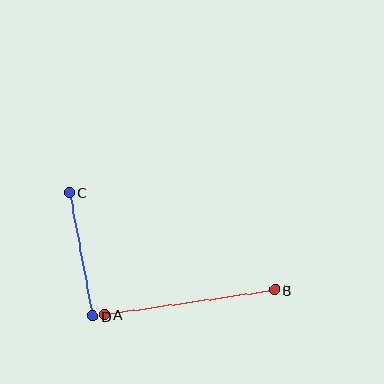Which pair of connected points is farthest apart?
Points A and B are farthest apart.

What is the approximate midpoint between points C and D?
The midpoint is at approximately (81, 254) pixels.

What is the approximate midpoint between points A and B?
The midpoint is at approximately (190, 302) pixels.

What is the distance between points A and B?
The distance is approximately 172 pixels.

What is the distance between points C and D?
The distance is approximately 126 pixels.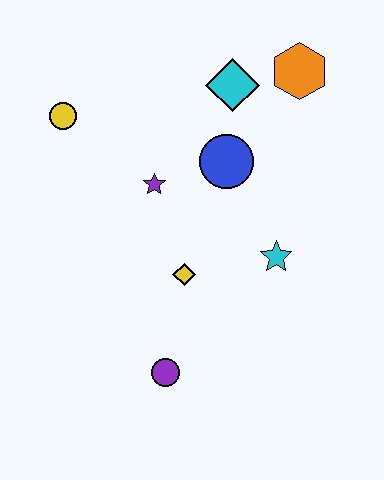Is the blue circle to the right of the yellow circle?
Yes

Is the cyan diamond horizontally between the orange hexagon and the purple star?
Yes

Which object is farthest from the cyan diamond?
The purple circle is farthest from the cyan diamond.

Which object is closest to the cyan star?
The yellow diamond is closest to the cyan star.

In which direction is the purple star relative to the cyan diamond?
The purple star is below the cyan diamond.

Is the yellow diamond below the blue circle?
Yes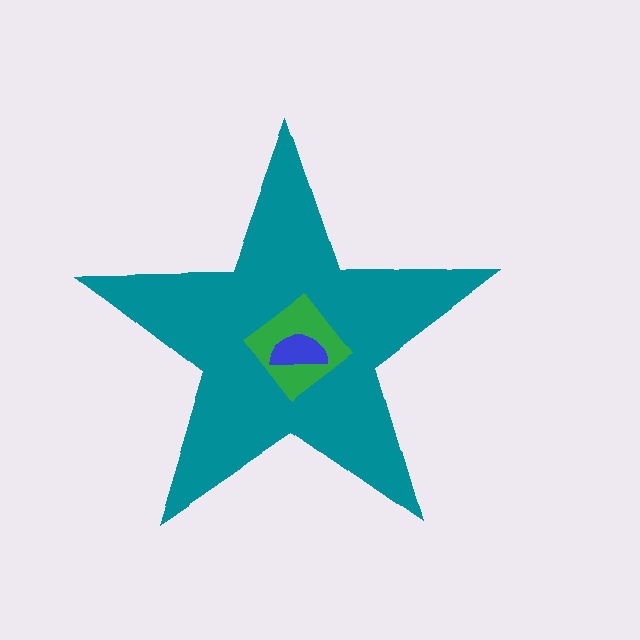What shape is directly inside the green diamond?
The blue semicircle.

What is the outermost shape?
The teal star.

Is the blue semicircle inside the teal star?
Yes.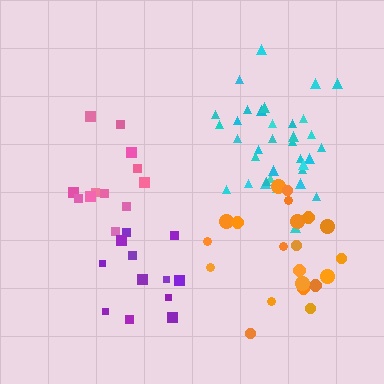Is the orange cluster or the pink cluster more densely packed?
Pink.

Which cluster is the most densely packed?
Cyan.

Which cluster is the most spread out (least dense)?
Orange.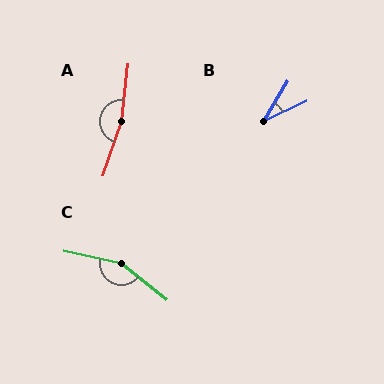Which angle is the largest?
A, at approximately 167 degrees.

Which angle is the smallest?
B, at approximately 34 degrees.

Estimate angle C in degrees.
Approximately 154 degrees.